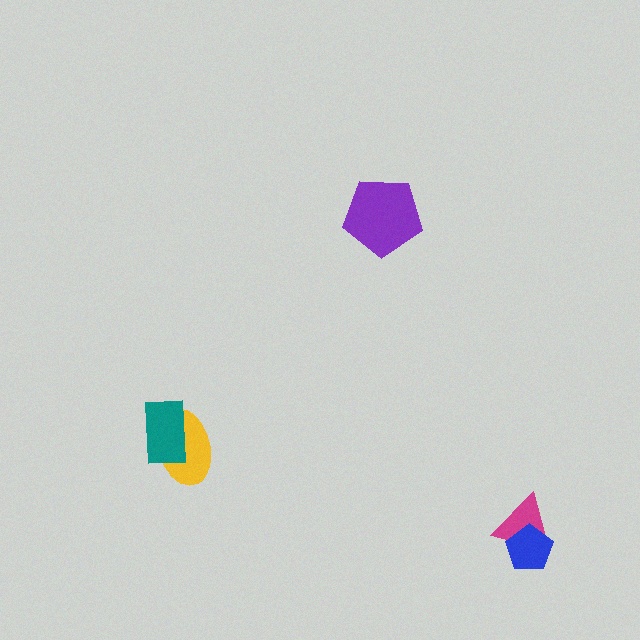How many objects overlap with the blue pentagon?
1 object overlaps with the blue pentagon.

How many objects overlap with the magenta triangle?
1 object overlaps with the magenta triangle.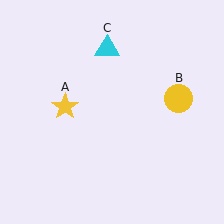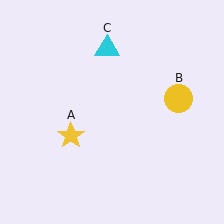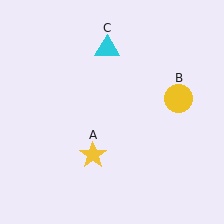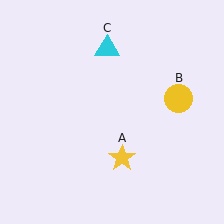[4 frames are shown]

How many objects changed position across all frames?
1 object changed position: yellow star (object A).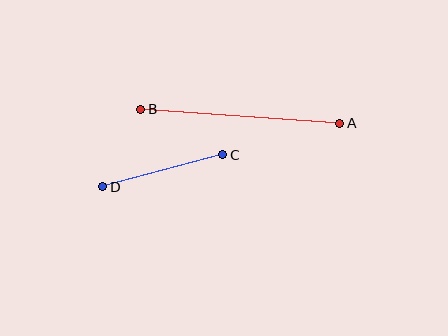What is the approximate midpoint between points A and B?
The midpoint is at approximately (240, 116) pixels.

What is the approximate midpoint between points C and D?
The midpoint is at approximately (163, 171) pixels.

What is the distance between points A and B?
The distance is approximately 200 pixels.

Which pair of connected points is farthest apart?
Points A and B are farthest apart.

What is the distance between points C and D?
The distance is approximately 124 pixels.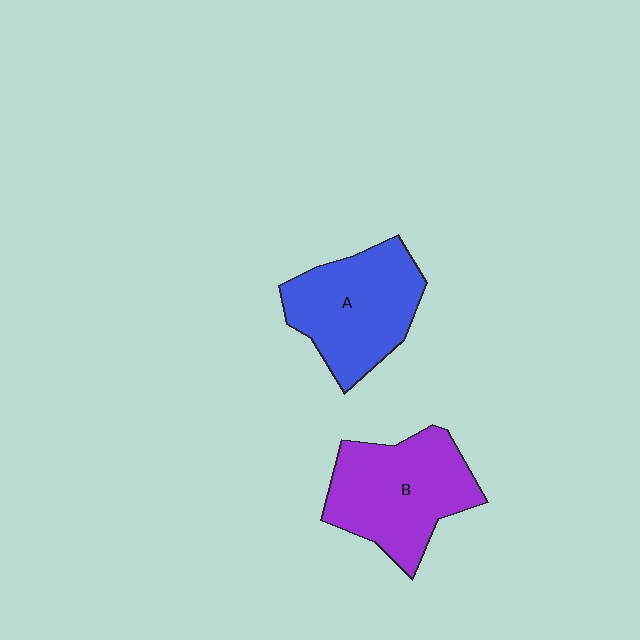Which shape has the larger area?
Shape B (purple).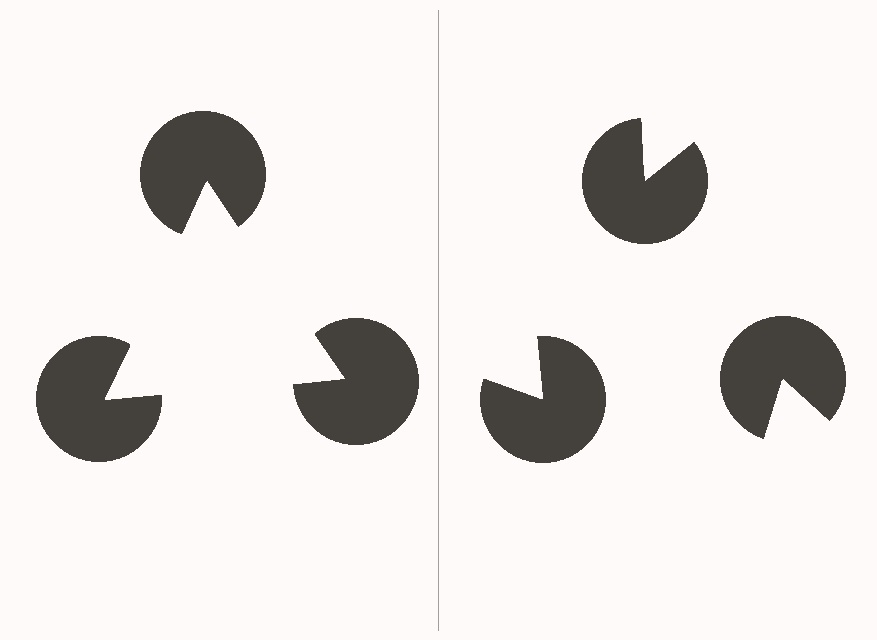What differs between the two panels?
The pac-man discs are positioned identically on both sides; only the wedge orientations differ. On the left they align to a triangle; on the right they are misaligned.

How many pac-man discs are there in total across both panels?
6 — 3 on each side.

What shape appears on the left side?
An illusory triangle.